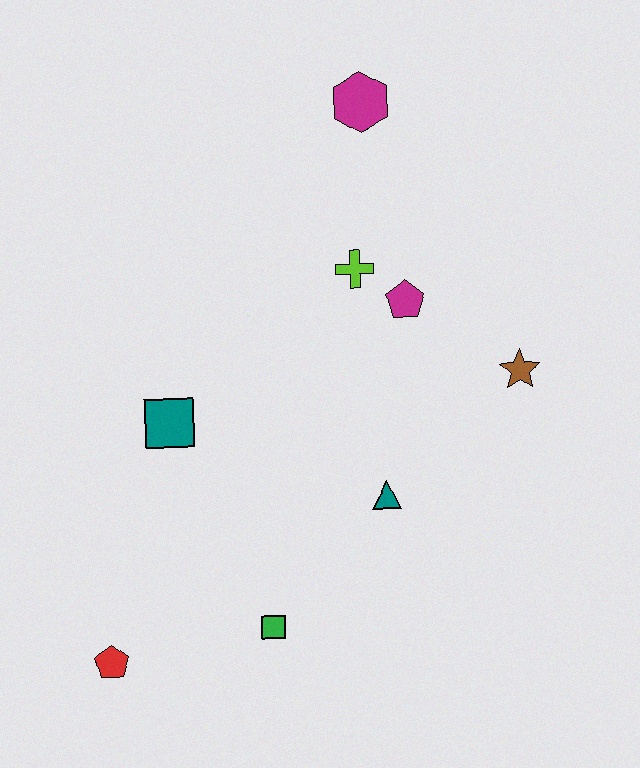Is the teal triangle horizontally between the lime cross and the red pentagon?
No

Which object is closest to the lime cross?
The magenta pentagon is closest to the lime cross.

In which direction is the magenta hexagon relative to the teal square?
The magenta hexagon is above the teal square.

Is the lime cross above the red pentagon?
Yes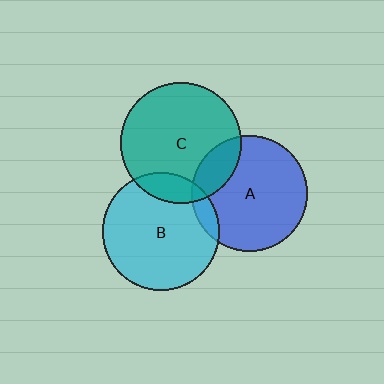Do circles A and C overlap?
Yes.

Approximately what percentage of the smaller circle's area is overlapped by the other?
Approximately 20%.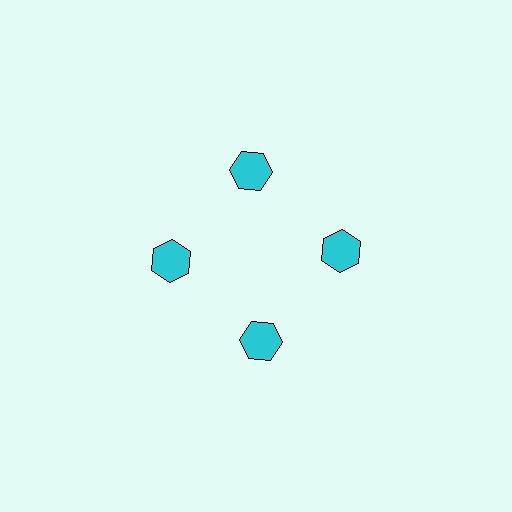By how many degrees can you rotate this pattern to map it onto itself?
The pattern maps onto itself every 90 degrees of rotation.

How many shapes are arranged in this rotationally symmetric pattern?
There are 4 shapes, arranged in 4 groups of 1.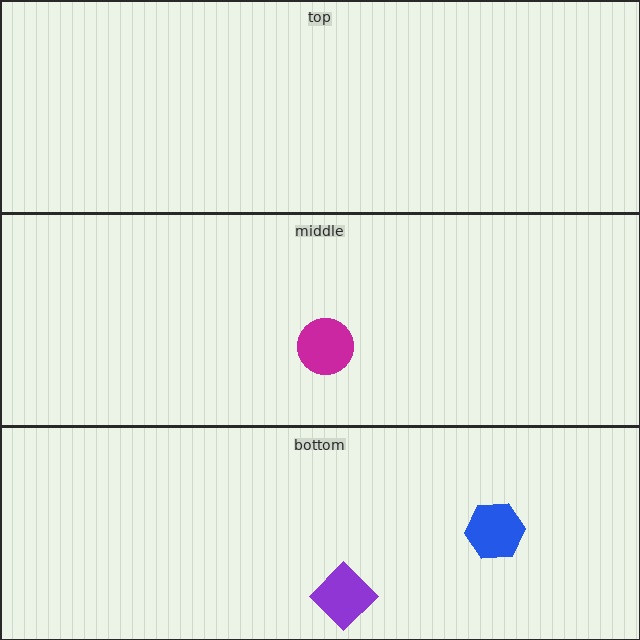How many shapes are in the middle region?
1.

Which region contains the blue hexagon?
The bottom region.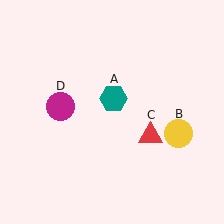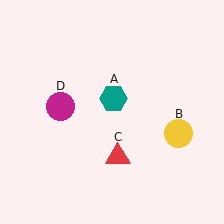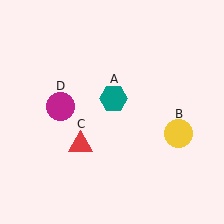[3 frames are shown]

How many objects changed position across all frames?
1 object changed position: red triangle (object C).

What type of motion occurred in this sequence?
The red triangle (object C) rotated clockwise around the center of the scene.